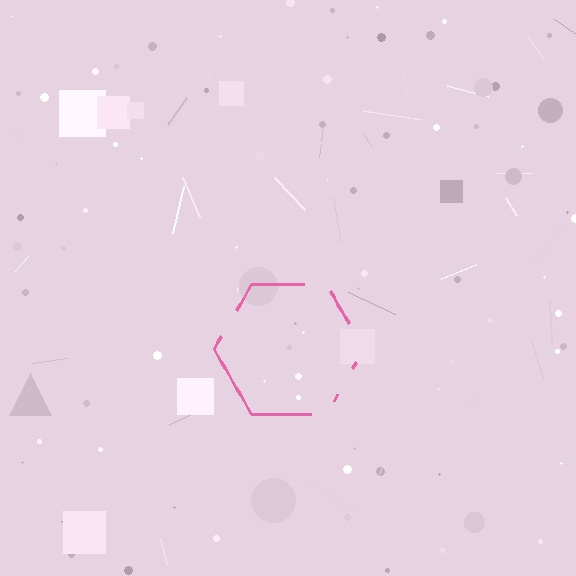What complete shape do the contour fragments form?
The contour fragments form a hexagon.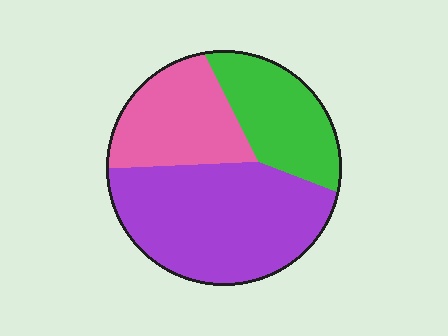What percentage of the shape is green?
Green covers about 25% of the shape.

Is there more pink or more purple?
Purple.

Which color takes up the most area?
Purple, at roughly 50%.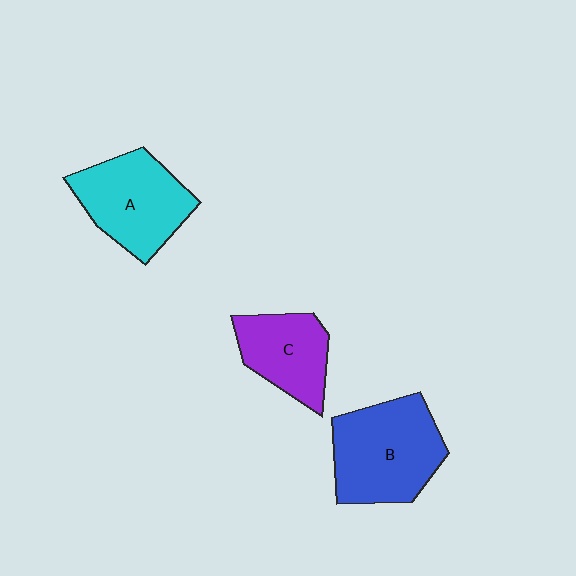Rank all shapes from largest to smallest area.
From largest to smallest: B (blue), A (cyan), C (purple).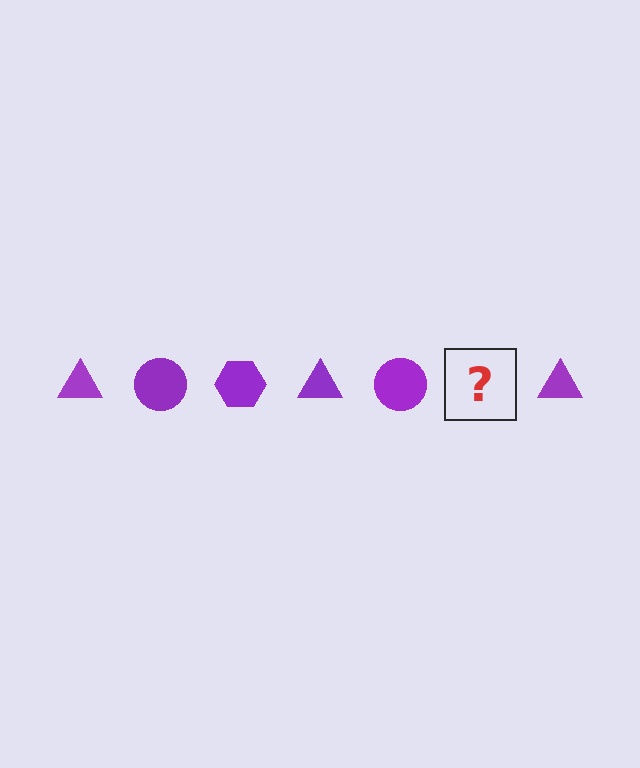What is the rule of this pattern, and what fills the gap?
The rule is that the pattern cycles through triangle, circle, hexagon shapes in purple. The gap should be filled with a purple hexagon.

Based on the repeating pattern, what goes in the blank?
The blank should be a purple hexagon.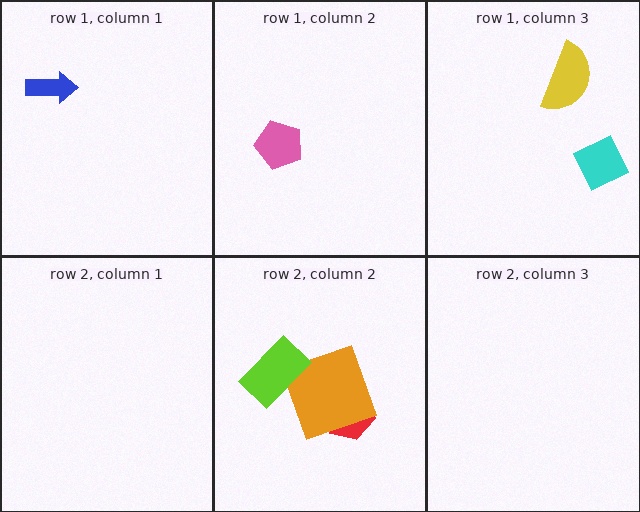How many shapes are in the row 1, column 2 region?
1.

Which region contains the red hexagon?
The row 2, column 2 region.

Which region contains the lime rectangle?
The row 2, column 2 region.